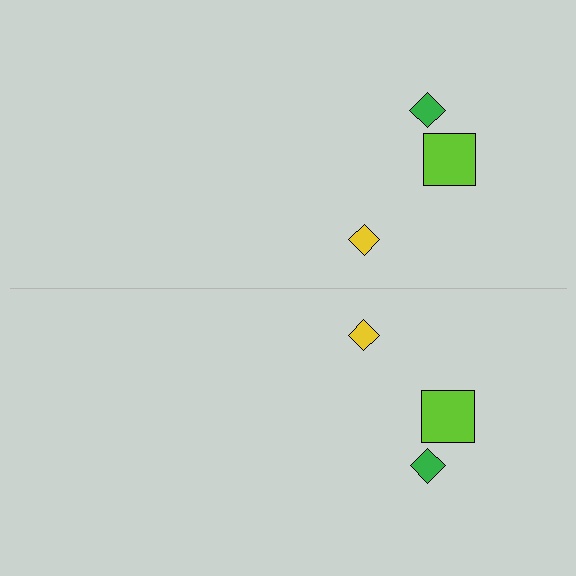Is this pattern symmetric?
Yes, this pattern has bilateral (reflection) symmetry.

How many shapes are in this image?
There are 6 shapes in this image.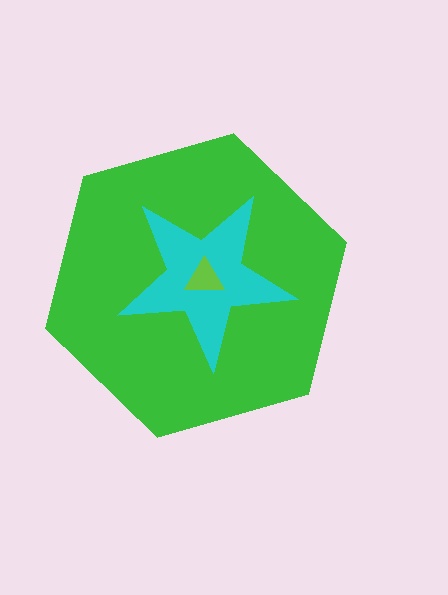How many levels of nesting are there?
3.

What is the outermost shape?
The green hexagon.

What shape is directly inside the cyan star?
The lime triangle.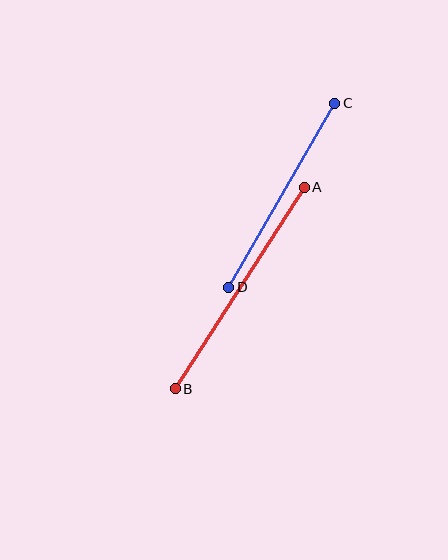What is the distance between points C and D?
The distance is approximately 212 pixels.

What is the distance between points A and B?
The distance is approximately 240 pixels.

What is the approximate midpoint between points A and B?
The midpoint is at approximately (240, 288) pixels.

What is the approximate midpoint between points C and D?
The midpoint is at approximately (282, 195) pixels.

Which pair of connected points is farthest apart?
Points A and B are farthest apart.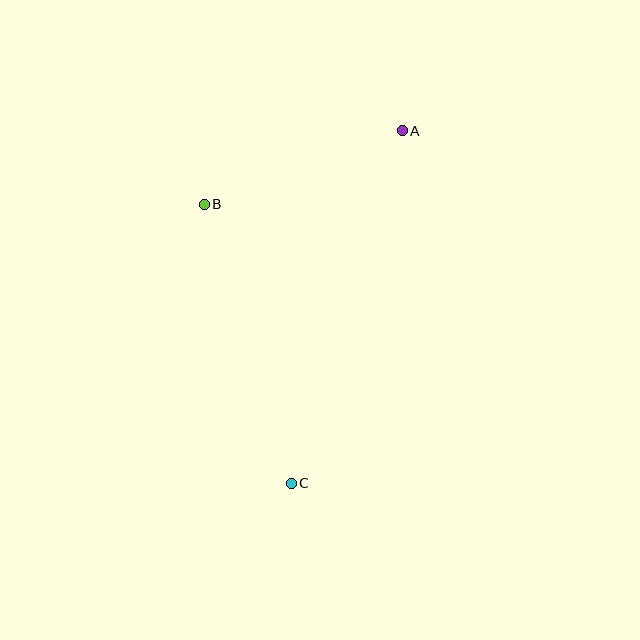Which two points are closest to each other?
Points A and B are closest to each other.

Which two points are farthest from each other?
Points A and C are farthest from each other.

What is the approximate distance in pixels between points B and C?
The distance between B and C is approximately 293 pixels.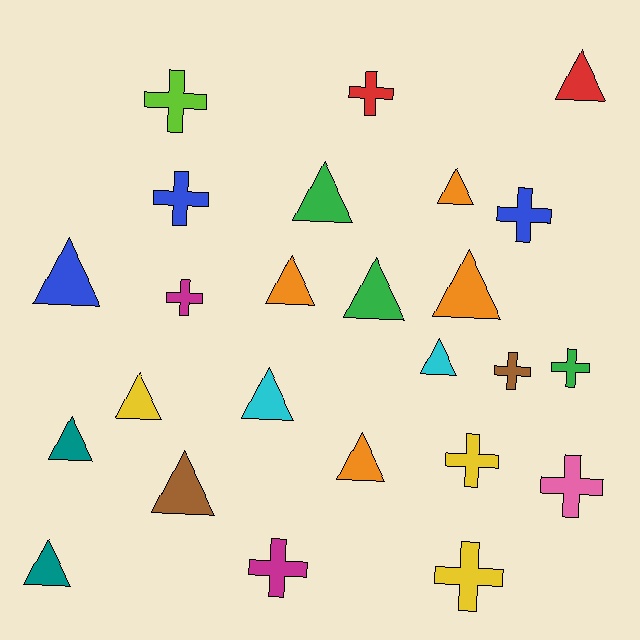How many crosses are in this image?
There are 11 crosses.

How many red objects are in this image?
There are 2 red objects.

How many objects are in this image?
There are 25 objects.